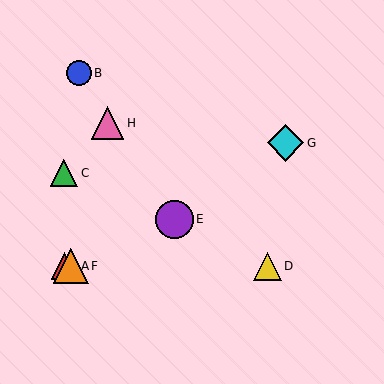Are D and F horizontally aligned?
Yes, both are at y≈266.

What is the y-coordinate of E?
Object E is at y≈219.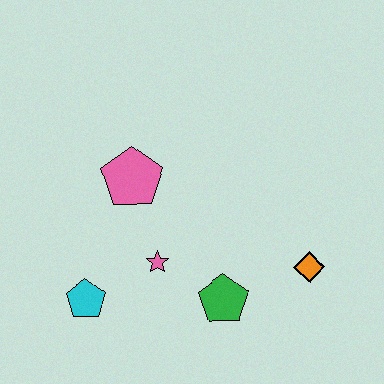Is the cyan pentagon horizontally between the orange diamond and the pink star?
No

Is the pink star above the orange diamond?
Yes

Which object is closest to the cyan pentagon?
The pink star is closest to the cyan pentagon.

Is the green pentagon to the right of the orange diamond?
No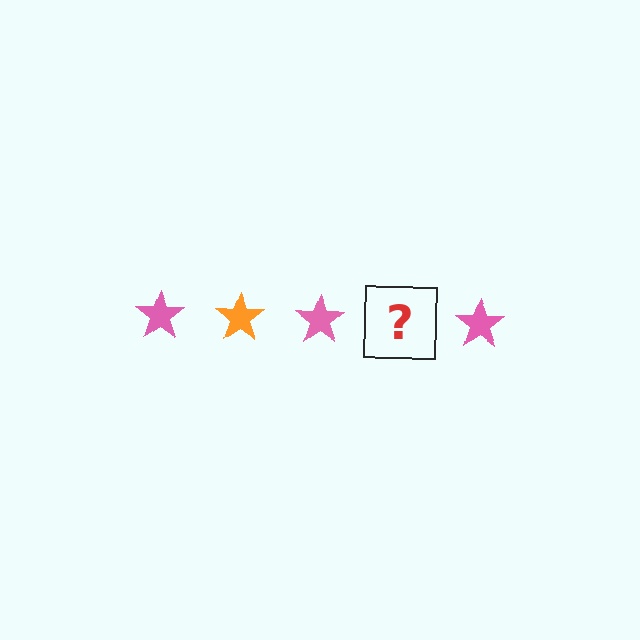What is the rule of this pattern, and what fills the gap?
The rule is that the pattern cycles through pink, orange stars. The gap should be filled with an orange star.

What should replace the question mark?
The question mark should be replaced with an orange star.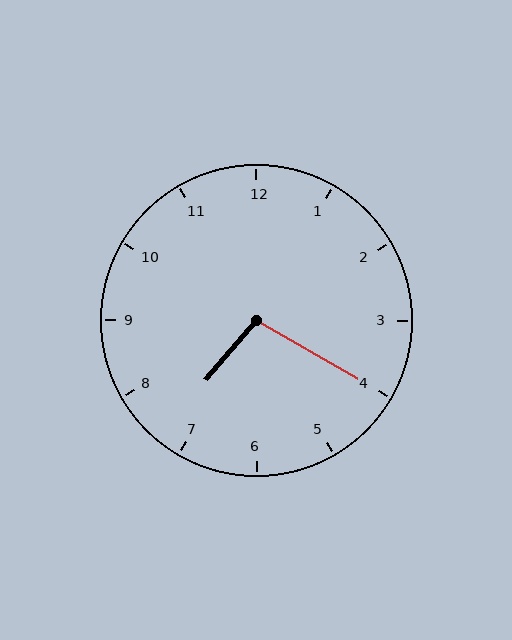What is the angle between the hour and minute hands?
Approximately 100 degrees.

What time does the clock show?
7:20.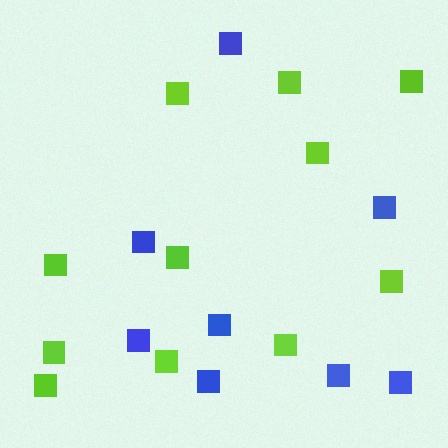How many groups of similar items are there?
There are 2 groups: one group of blue squares (8) and one group of lime squares (11).